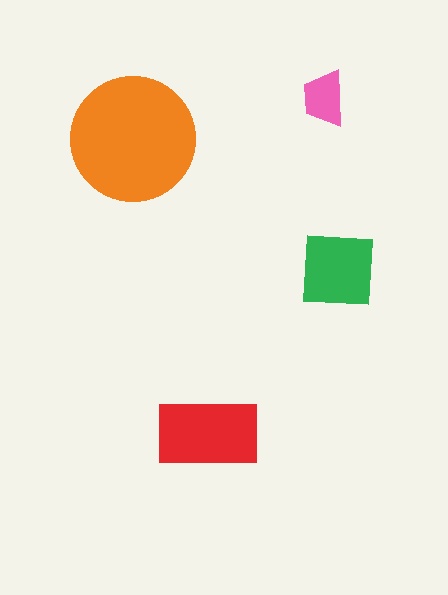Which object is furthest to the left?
The orange circle is leftmost.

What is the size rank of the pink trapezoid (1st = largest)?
4th.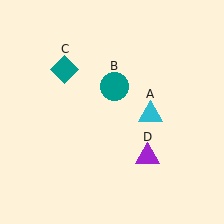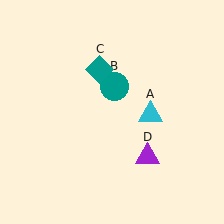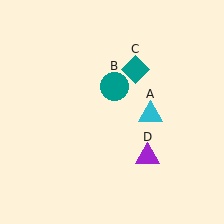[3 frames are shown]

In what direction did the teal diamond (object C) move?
The teal diamond (object C) moved right.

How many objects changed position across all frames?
1 object changed position: teal diamond (object C).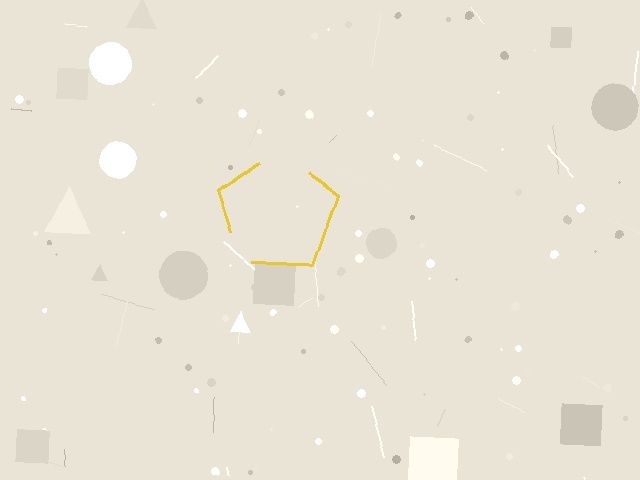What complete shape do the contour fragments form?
The contour fragments form a pentagon.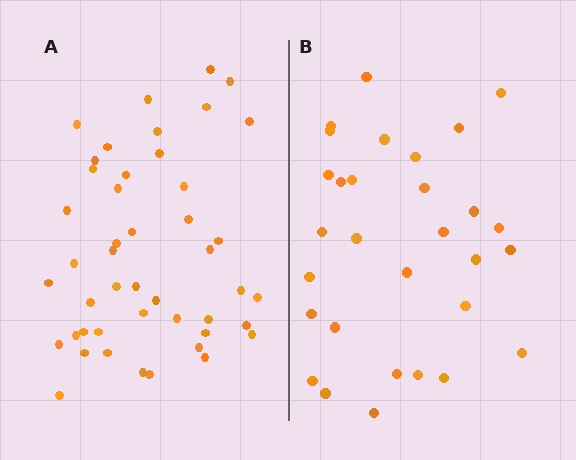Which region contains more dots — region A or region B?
Region A (the left region) has more dots.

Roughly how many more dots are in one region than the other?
Region A has approximately 15 more dots than region B.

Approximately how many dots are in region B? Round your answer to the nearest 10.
About 30 dots.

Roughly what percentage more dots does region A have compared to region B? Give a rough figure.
About 55% more.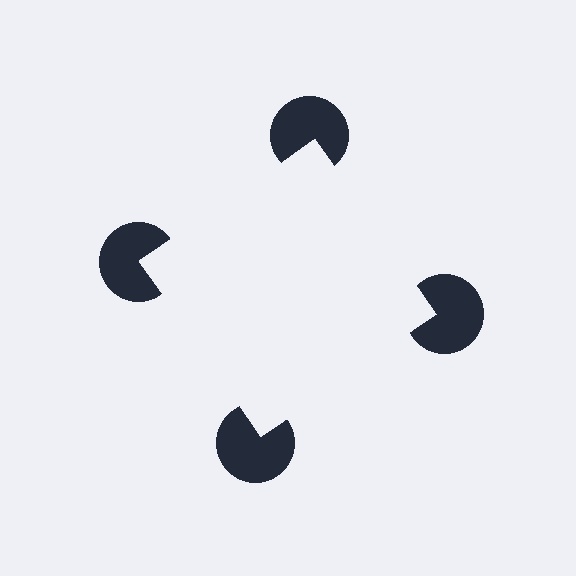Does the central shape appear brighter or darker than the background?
It typically appears slightly brighter than the background, even though no actual brightness change is drawn.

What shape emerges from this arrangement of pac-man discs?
An illusory square — its edges are inferred from the aligned wedge cuts in the pac-man discs, not physically drawn.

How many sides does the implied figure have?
4 sides.